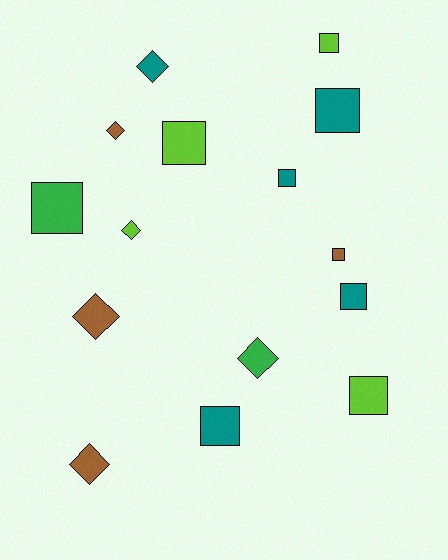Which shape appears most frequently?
Square, with 9 objects.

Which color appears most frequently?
Teal, with 5 objects.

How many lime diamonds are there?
There is 1 lime diamond.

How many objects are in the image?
There are 15 objects.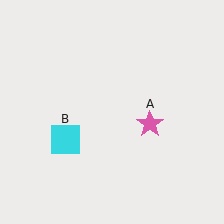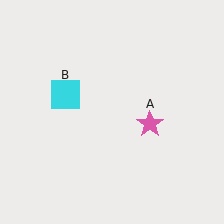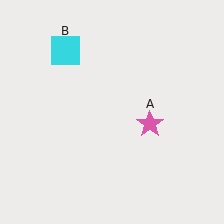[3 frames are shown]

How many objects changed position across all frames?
1 object changed position: cyan square (object B).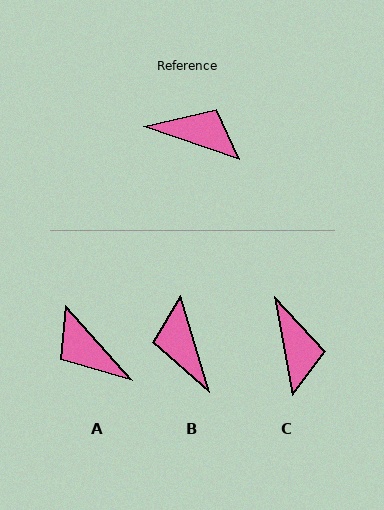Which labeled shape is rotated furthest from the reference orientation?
A, about 150 degrees away.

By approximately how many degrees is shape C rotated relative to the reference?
Approximately 61 degrees clockwise.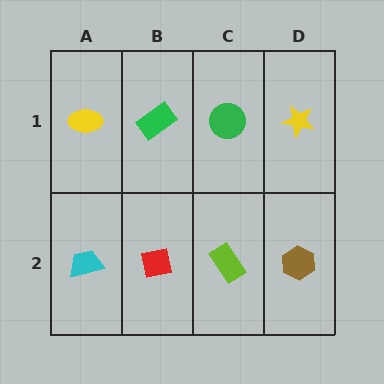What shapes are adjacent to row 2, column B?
A green rectangle (row 1, column B), a cyan trapezoid (row 2, column A), a lime rectangle (row 2, column C).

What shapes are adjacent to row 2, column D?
A yellow star (row 1, column D), a lime rectangle (row 2, column C).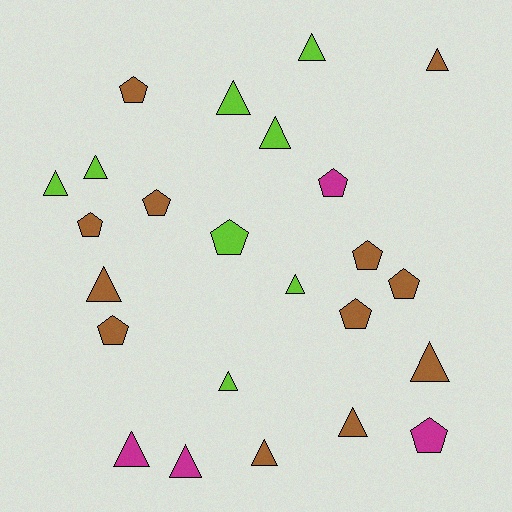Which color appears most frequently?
Brown, with 12 objects.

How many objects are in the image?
There are 24 objects.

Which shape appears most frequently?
Triangle, with 14 objects.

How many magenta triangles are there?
There are 2 magenta triangles.